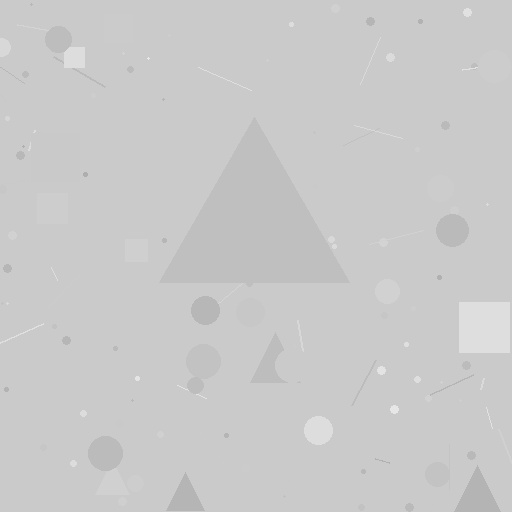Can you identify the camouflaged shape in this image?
The camouflaged shape is a triangle.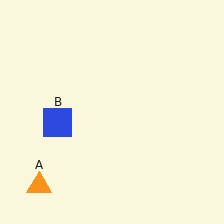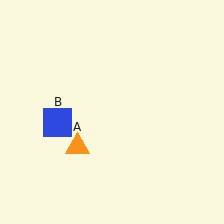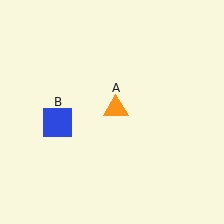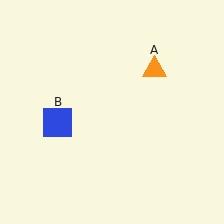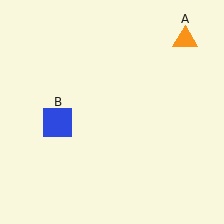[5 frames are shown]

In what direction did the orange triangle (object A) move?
The orange triangle (object A) moved up and to the right.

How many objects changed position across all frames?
1 object changed position: orange triangle (object A).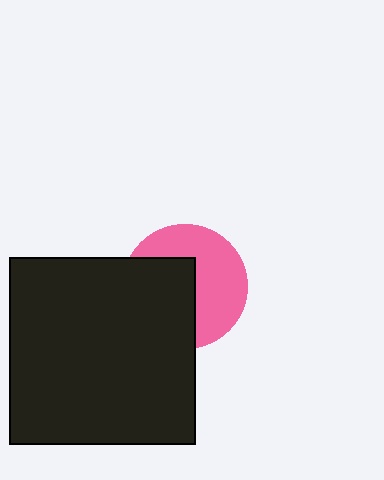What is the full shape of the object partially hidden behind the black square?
The partially hidden object is a pink circle.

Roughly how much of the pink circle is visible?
About half of it is visible (roughly 53%).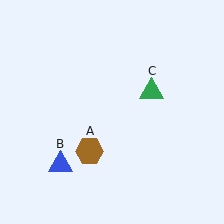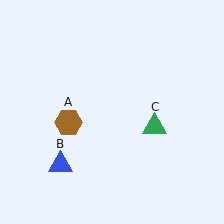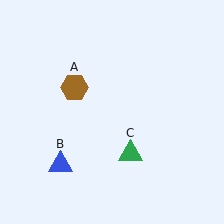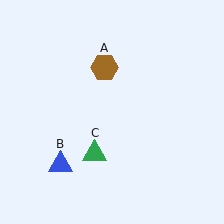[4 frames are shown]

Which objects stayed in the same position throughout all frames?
Blue triangle (object B) remained stationary.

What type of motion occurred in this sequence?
The brown hexagon (object A), green triangle (object C) rotated clockwise around the center of the scene.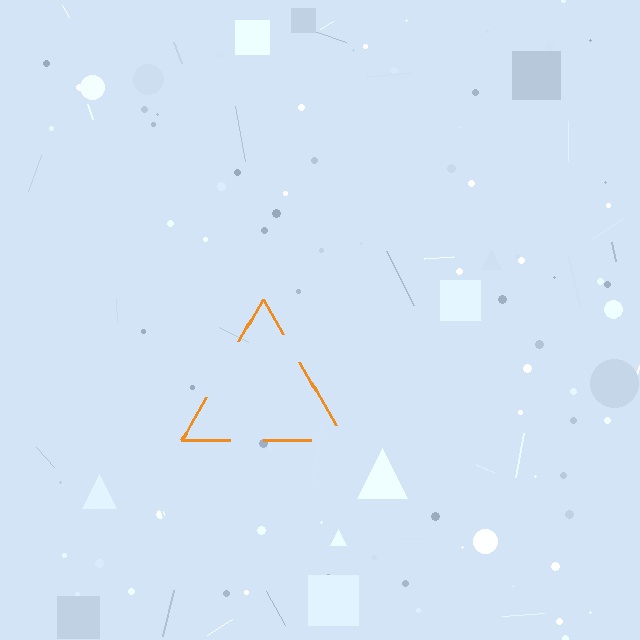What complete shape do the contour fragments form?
The contour fragments form a triangle.